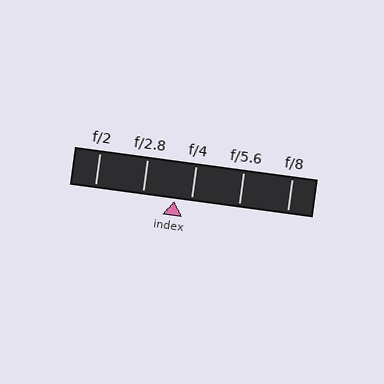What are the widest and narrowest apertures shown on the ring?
The widest aperture shown is f/2 and the narrowest is f/8.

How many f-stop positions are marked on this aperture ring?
There are 5 f-stop positions marked.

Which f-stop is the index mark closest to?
The index mark is closest to f/4.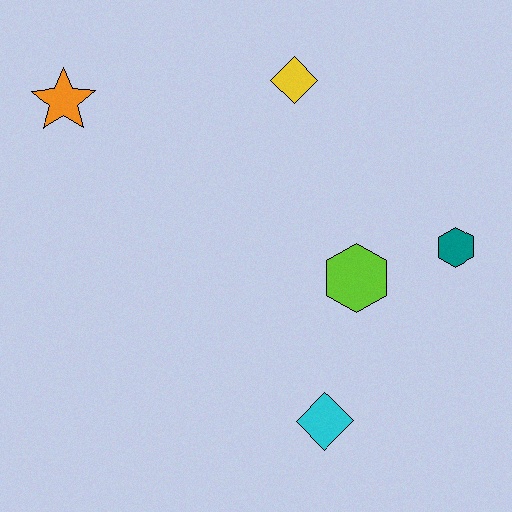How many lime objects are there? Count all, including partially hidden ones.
There is 1 lime object.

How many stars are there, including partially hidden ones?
There is 1 star.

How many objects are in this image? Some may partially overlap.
There are 5 objects.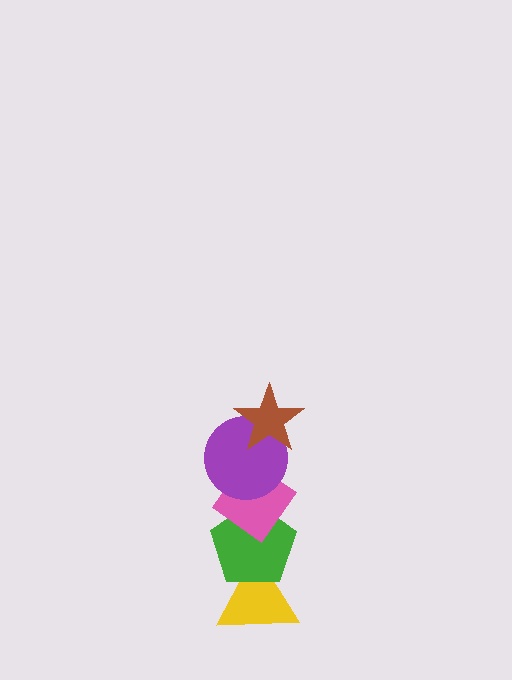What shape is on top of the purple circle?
The brown star is on top of the purple circle.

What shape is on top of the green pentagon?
The pink diamond is on top of the green pentagon.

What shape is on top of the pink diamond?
The purple circle is on top of the pink diamond.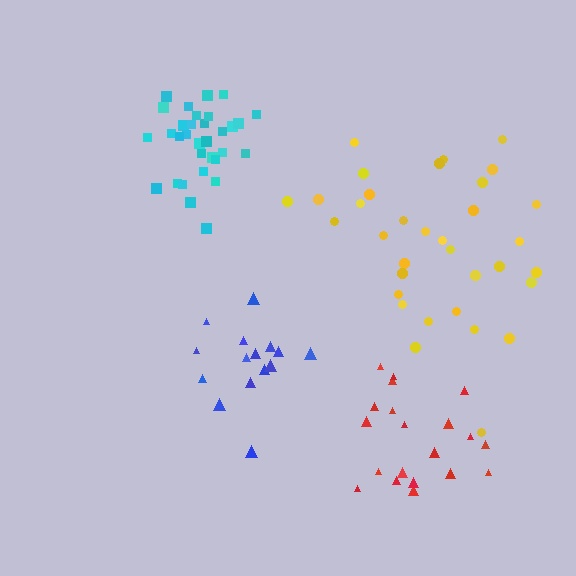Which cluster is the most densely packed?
Cyan.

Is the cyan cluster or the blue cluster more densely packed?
Cyan.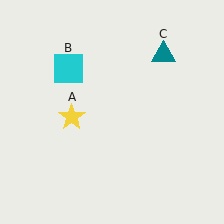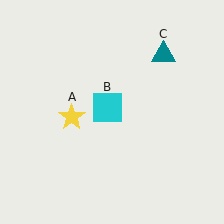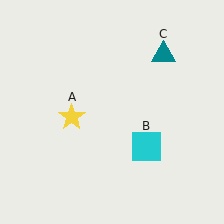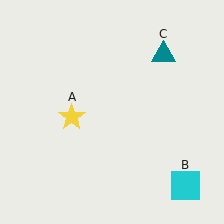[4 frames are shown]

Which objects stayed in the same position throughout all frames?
Yellow star (object A) and teal triangle (object C) remained stationary.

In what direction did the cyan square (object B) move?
The cyan square (object B) moved down and to the right.